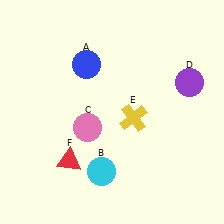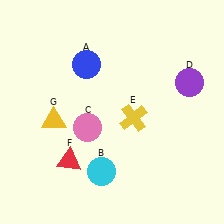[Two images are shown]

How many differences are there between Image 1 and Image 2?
There is 1 difference between the two images.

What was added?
A yellow triangle (G) was added in Image 2.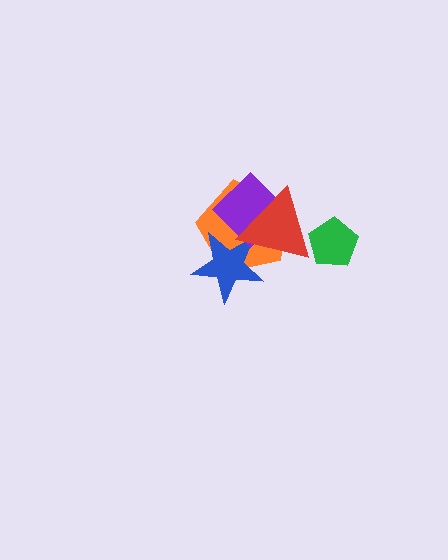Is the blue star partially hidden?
Yes, it is partially covered by another shape.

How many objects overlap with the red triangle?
4 objects overlap with the red triangle.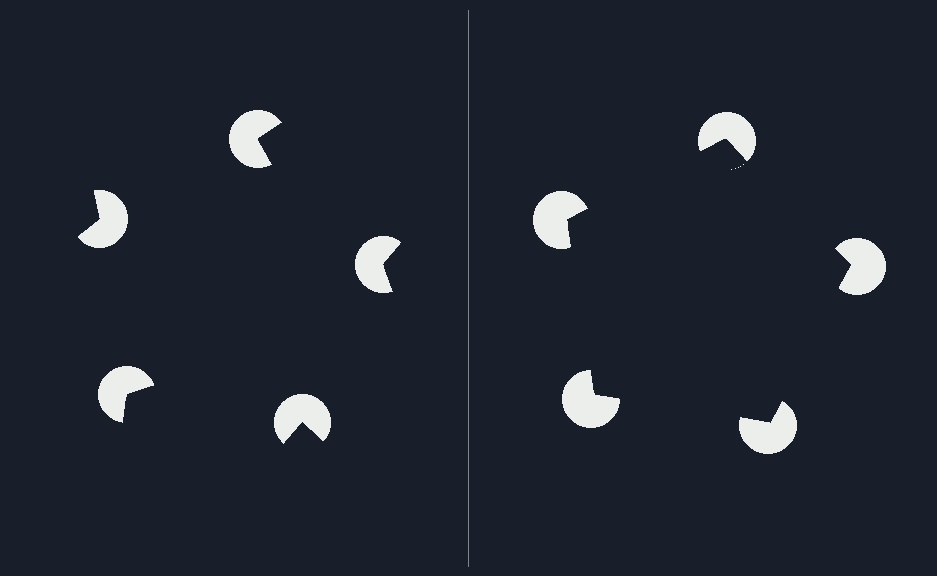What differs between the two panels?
The pac-man discs are positioned identically on both sides; only the wedge orientations differ. On the right they align to a pentagon; on the left they are misaligned.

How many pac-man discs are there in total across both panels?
10 — 5 on each side.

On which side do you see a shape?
An illusory pentagon appears on the right side. On the left side the wedge cuts are rotated, so no coherent shape forms.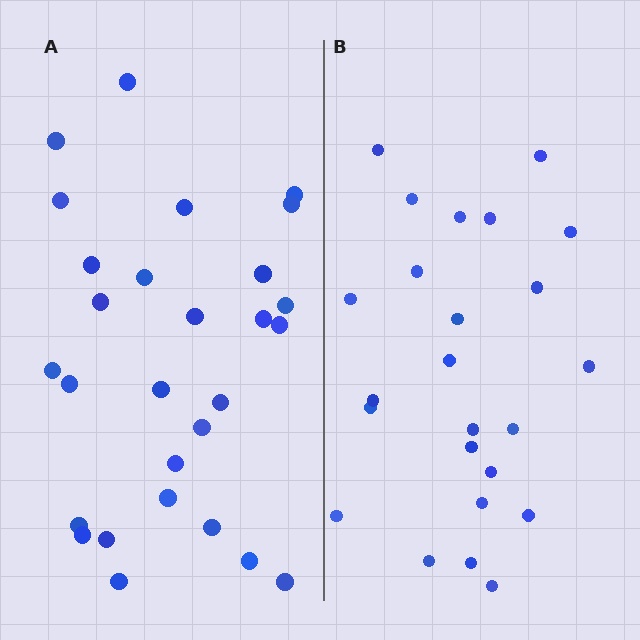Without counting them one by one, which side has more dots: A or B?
Region A (the left region) has more dots.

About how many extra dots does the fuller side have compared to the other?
Region A has about 4 more dots than region B.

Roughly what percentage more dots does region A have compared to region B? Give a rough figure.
About 15% more.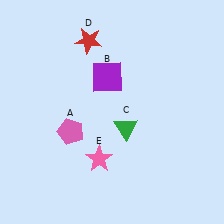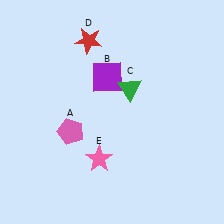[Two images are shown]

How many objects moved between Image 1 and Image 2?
1 object moved between the two images.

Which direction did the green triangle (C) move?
The green triangle (C) moved up.